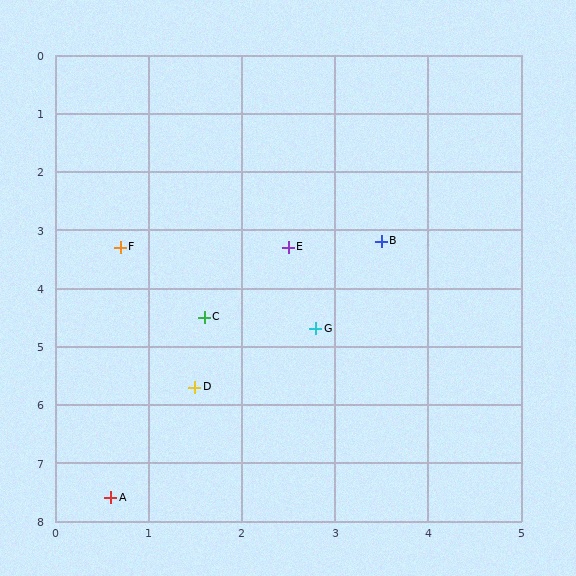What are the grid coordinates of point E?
Point E is at approximately (2.5, 3.3).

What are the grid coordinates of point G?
Point G is at approximately (2.8, 4.7).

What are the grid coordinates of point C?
Point C is at approximately (1.6, 4.5).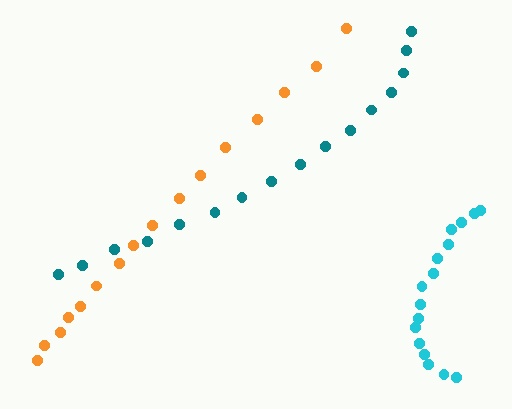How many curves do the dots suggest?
There are 3 distinct paths.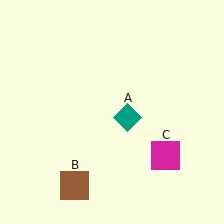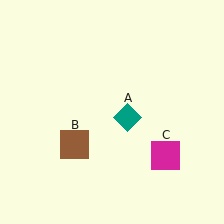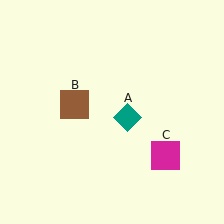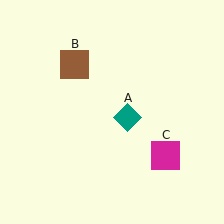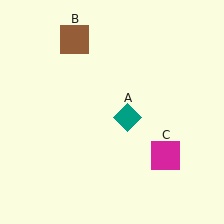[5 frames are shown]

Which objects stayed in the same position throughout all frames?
Teal diamond (object A) and magenta square (object C) remained stationary.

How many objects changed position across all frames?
1 object changed position: brown square (object B).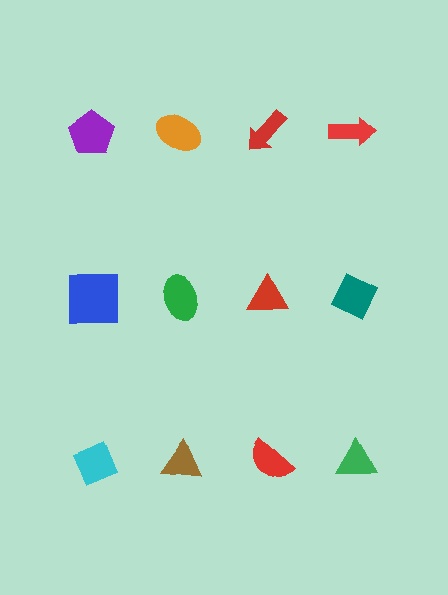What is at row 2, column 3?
A red triangle.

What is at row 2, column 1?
A blue square.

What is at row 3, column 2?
A brown triangle.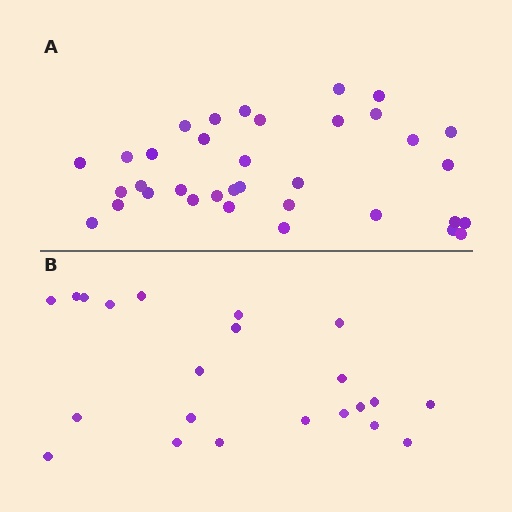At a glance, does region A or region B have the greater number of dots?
Region A (the top region) has more dots.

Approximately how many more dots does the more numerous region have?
Region A has approximately 15 more dots than region B.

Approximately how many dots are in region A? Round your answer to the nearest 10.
About 40 dots. (The exact count is 35, which rounds to 40.)